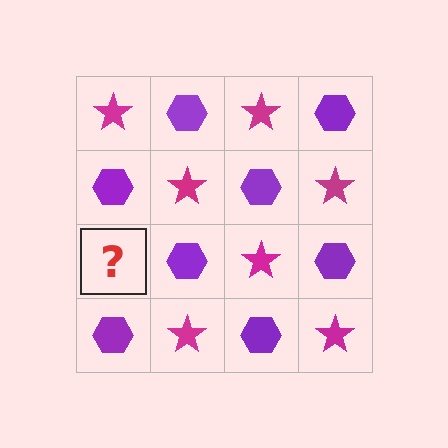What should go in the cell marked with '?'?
The missing cell should contain a magenta star.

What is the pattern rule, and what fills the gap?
The rule is that it alternates magenta star and purple hexagon in a checkerboard pattern. The gap should be filled with a magenta star.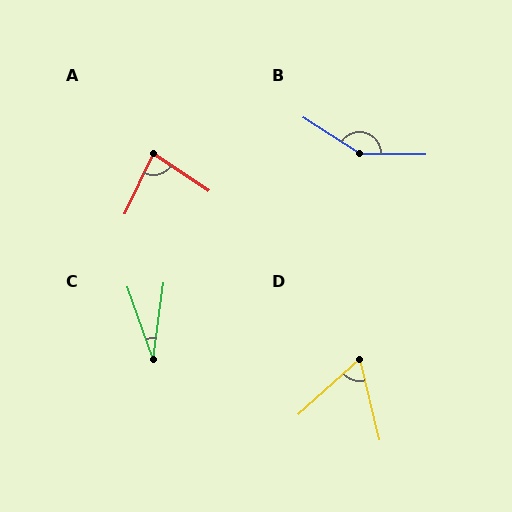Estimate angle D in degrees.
Approximately 62 degrees.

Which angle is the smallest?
C, at approximately 27 degrees.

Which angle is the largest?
B, at approximately 148 degrees.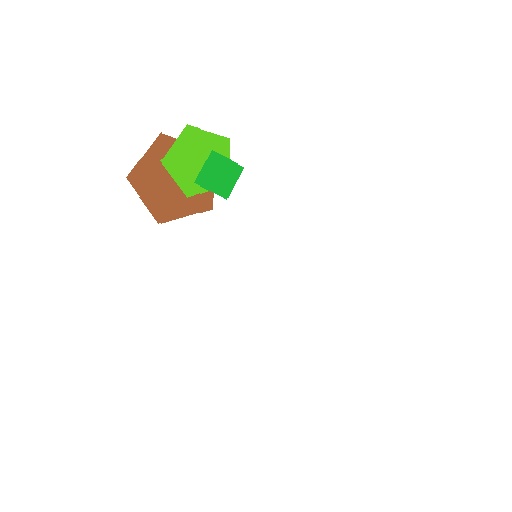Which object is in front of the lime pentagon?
The green diamond is in front of the lime pentagon.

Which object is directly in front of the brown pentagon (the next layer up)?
The lime pentagon is directly in front of the brown pentagon.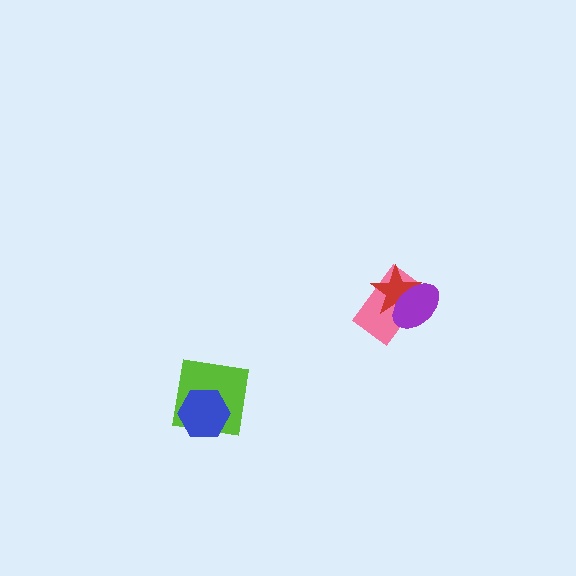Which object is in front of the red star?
The purple ellipse is in front of the red star.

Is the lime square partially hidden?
Yes, it is partially covered by another shape.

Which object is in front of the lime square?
The blue hexagon is in front of the lime square.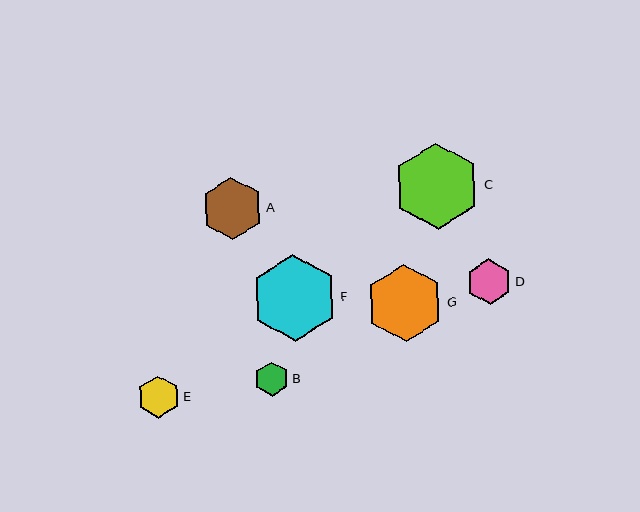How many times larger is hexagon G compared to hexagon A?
Hexagon G is approximately 1.2 times the size of hexagon A.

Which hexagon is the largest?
Hexagon F is the largest with a size of approximately 87 pixels.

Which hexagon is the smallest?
Hexagon B is the smallest with a size of approximately 34 pixels.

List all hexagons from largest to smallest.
From largest to smallest: F, C, G, A, D, E, B.